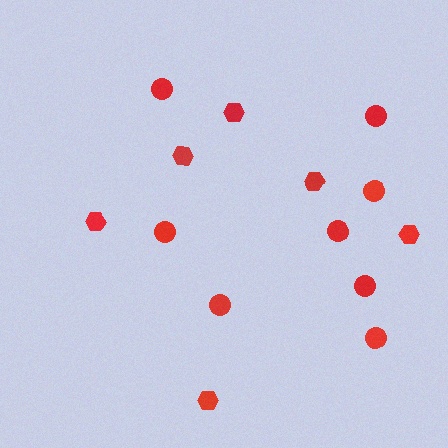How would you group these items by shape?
There are 2 groups: one group of circles (8) and one group of hexagons (6).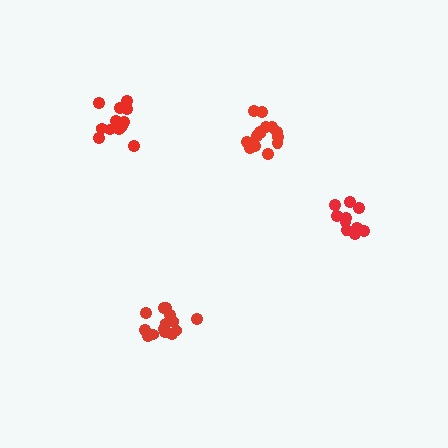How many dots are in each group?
Group 1: 10 dots, Group 2: 15 dots, Group 3: 14 dots, Group 4: 14 dots (53 total).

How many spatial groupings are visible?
There are 4 spatial groupings.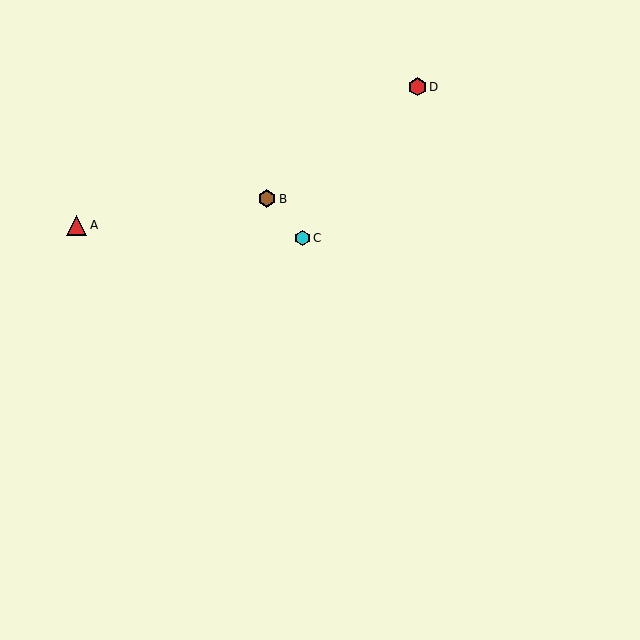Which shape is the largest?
The red triangle (labeled A) is the largest.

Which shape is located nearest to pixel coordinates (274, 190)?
The brown hexagon (labeled B) at (267, 199) is nearest to that location.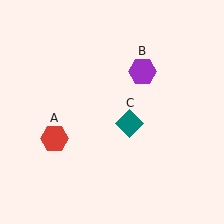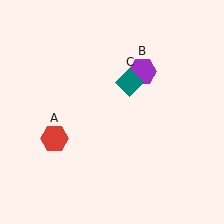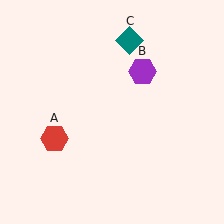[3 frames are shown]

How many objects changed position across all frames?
1 object changed position: teal diamond (object C).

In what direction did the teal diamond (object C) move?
The teal diamond (object C) moved up.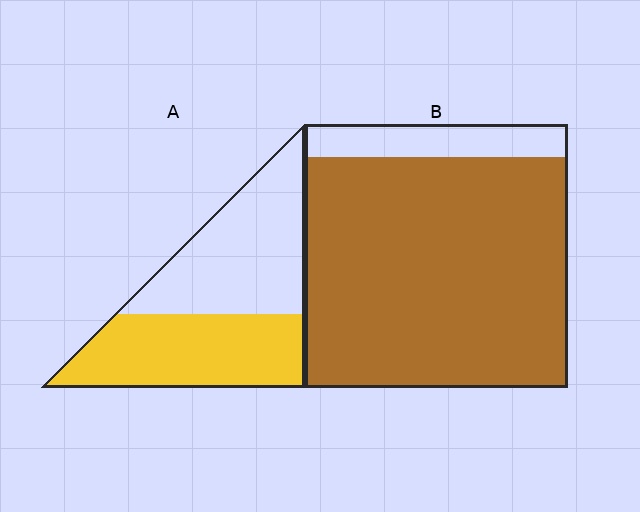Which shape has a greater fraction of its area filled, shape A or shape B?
Shape B.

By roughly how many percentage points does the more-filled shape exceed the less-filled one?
By roughly 40 percentage points (B over A).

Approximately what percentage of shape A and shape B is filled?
A is approximately 50% and B is approximately 90%.